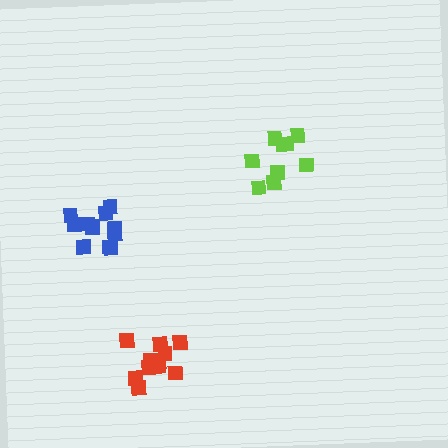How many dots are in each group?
Group 1: 12 dots, Group 2: 11 dots, Group 3: 9 dots (32 total).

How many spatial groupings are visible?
There are 3 spatial groupings.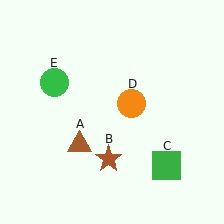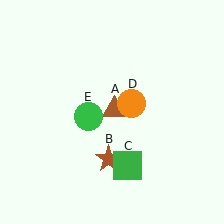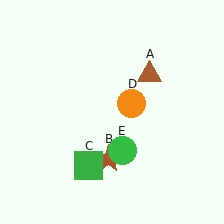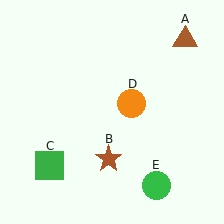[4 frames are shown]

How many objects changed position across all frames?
3 objects changed position: brown triangle (object A), green square (object C), green circle (object E).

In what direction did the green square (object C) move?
The green square (object C) moved left.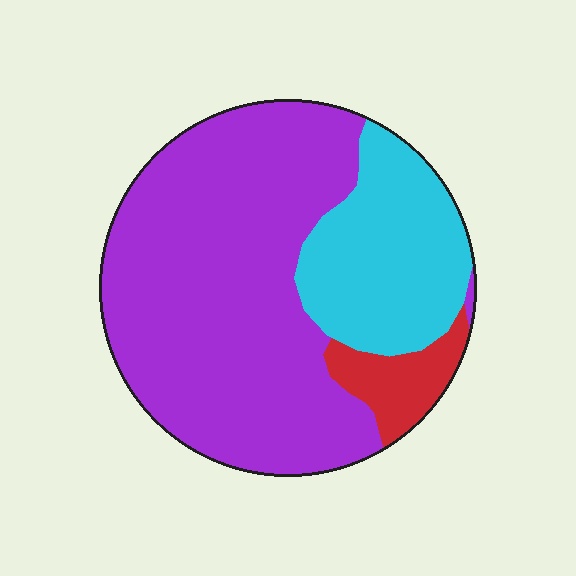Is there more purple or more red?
Purple.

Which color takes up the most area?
Purple, at roughly 65%.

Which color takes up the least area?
Red, at roughly 10%.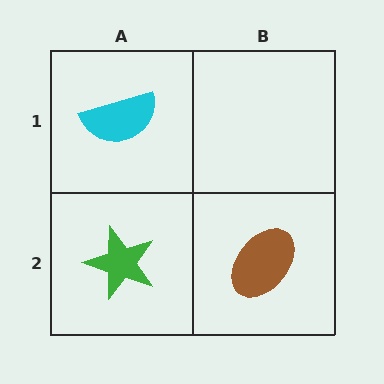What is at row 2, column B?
A brown ellipse.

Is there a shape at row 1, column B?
No, that cell is empty.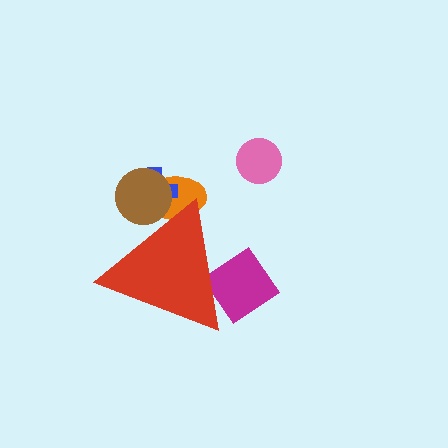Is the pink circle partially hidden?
No, the pink circle is fully visible.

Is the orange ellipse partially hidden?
Yes, the orange ellipse is partially hidden behind the red triangle.